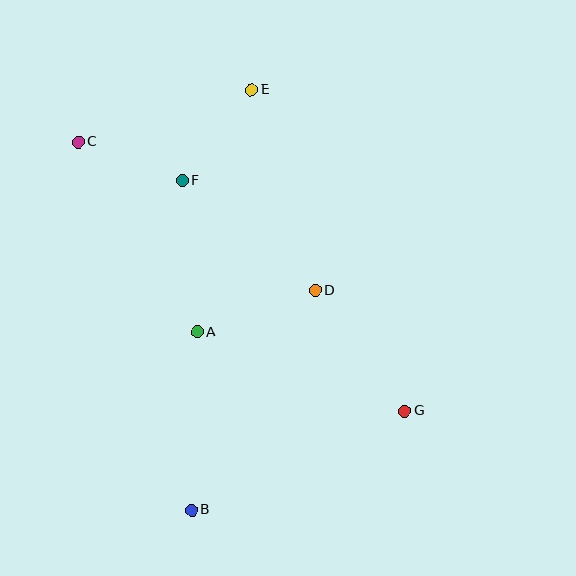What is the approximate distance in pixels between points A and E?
The distance between A and E is approximately 248 pixels.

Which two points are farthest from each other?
Points B and E are farthest from each other.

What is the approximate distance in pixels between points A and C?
The distance between A and C is approximately 224 pixels.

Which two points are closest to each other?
Points C and F are closest to each other.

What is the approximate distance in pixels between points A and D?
The distance between A and D is approximately 125 pixels.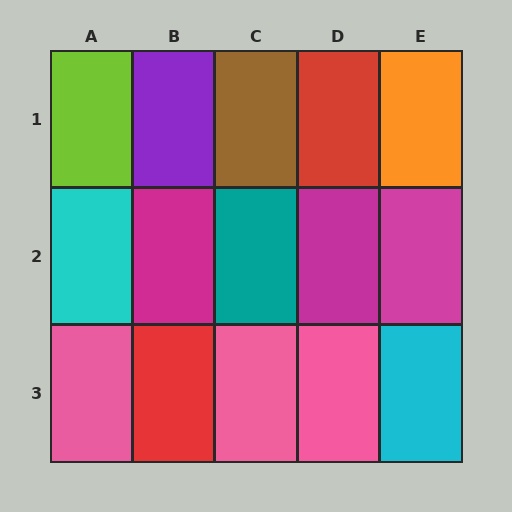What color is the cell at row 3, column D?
Pink.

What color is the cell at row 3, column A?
Pink.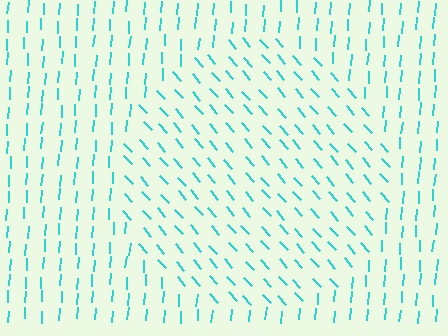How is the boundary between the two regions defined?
The boundary is defined purely by a change in line orientation (approximately 45 degrees difference). All lines are the same color and thickness.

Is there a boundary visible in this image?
Yes, there is a texture boundary formed by a change in line orientation.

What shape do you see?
I see a circle.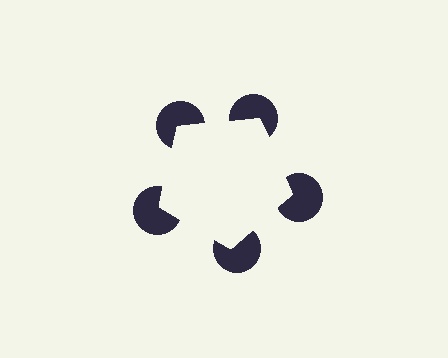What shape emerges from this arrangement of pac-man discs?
An illusory pentagon — its edges are inferred from the aligned wedge cuts in the pac-man discs, not physically drawn.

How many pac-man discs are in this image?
There are 5 — one at each vertex of the illusory pentagon.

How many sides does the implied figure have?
5 sides.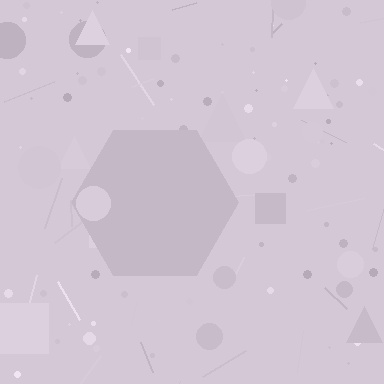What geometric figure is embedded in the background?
A hexagon is embedded in the background.